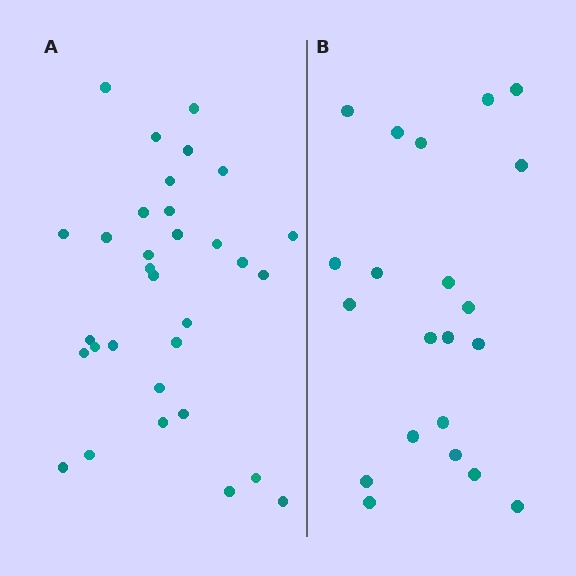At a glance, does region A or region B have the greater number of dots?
Region A (the left region) has more dots.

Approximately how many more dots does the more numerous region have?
Region A has roughly 12 or so more dots than region B.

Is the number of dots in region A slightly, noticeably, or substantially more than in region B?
Region A has substantially more. The ratio is roughly 1.5 to 1.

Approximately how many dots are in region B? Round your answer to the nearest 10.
About 20 dots. (The exact count is 21, which rounds to 20.)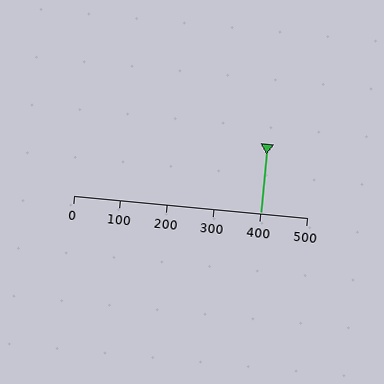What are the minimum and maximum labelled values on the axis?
The axis runs from 0 to 500.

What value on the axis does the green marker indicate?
The marker indicates approximately 400.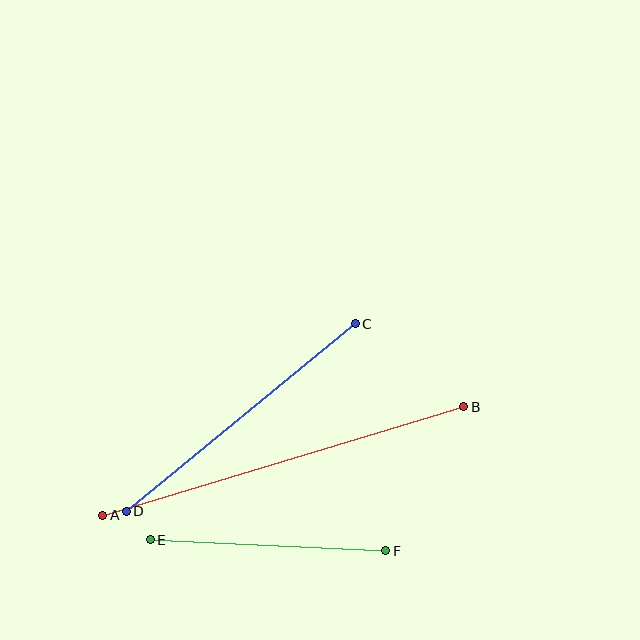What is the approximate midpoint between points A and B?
The midpoint is at approximately (283, 461) pixels.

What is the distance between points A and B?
The distance is approximately 377 pixels.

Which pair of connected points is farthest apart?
Points A and B are farthest apart.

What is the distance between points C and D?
The distance is approximately 296 pixels.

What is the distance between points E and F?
The distance is approximately 236 pixels.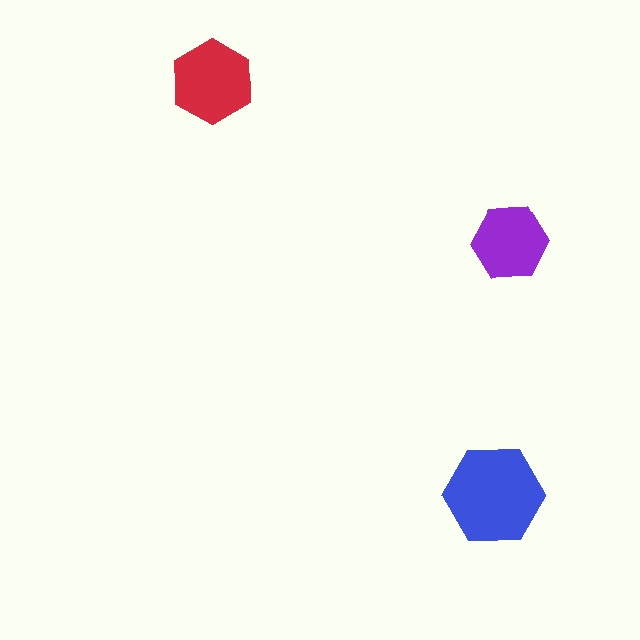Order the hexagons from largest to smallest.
the blue one, the red one, the purple one.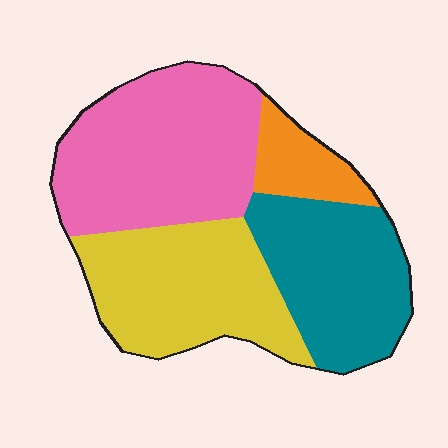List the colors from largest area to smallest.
From largest to smallest: pink, yellow, teal, orange.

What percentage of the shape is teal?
Teal takes up about one quarter (1/4) of the shape.